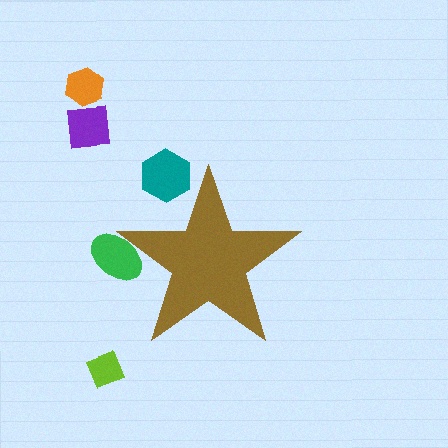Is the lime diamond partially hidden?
No, the lime diamond is fully visible.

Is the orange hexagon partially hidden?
No, the orange hexagon is fully visible.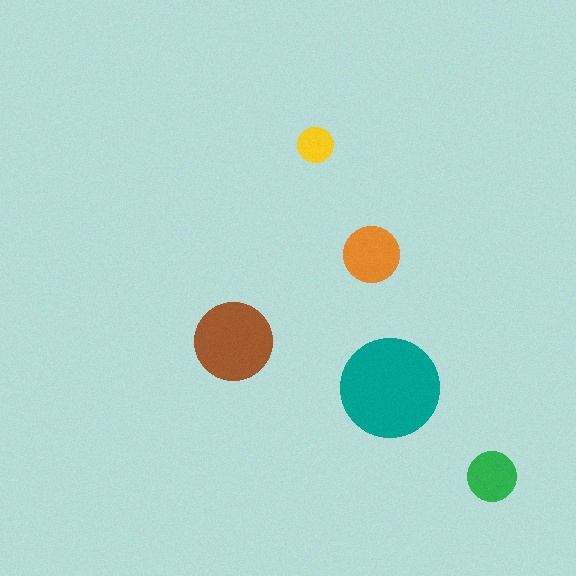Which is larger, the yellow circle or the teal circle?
The teal one.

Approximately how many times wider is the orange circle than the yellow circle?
About 1.5 times wider.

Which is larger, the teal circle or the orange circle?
The teal one.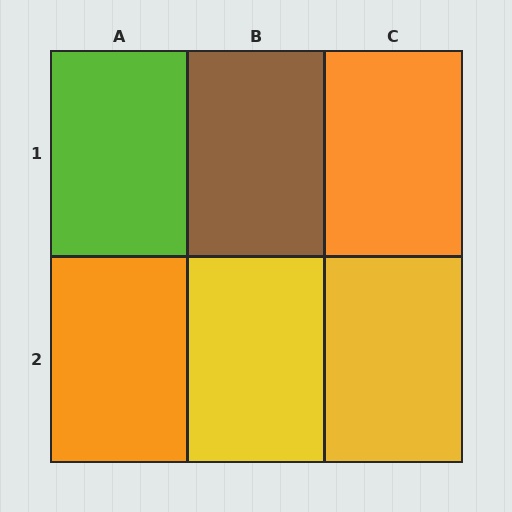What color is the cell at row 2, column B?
Yellow.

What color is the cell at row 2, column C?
Yellow.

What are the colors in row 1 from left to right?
Lime, brown, orange.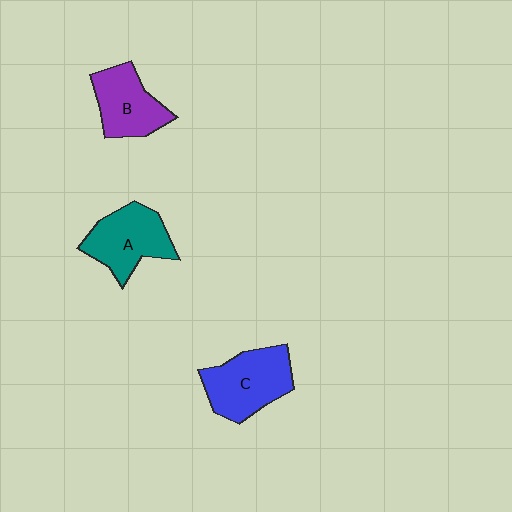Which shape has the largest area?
Shape C (blue).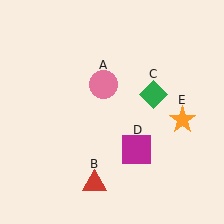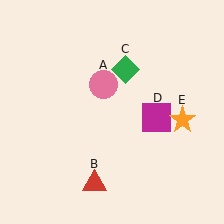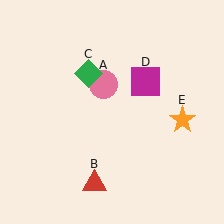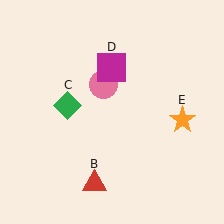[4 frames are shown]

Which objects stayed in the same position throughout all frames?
Pink circle (object A) and red triangle (object B) and orange star (object E) remained stationary.